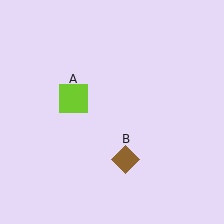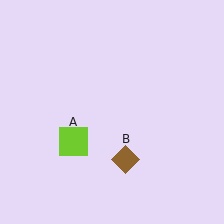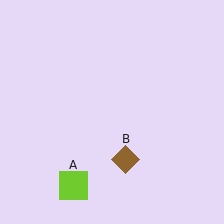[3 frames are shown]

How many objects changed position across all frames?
1 object changed position: lime square (object A).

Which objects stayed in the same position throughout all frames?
Brown diamond (object B) remained stationary.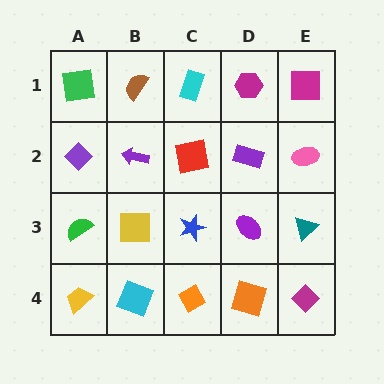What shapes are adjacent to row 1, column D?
A purple rectangle (row 2, column D), a cyan rectangle (row 1, column C), a magenta square (row 1, column E).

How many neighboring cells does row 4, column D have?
3.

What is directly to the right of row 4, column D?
A magenta diamond.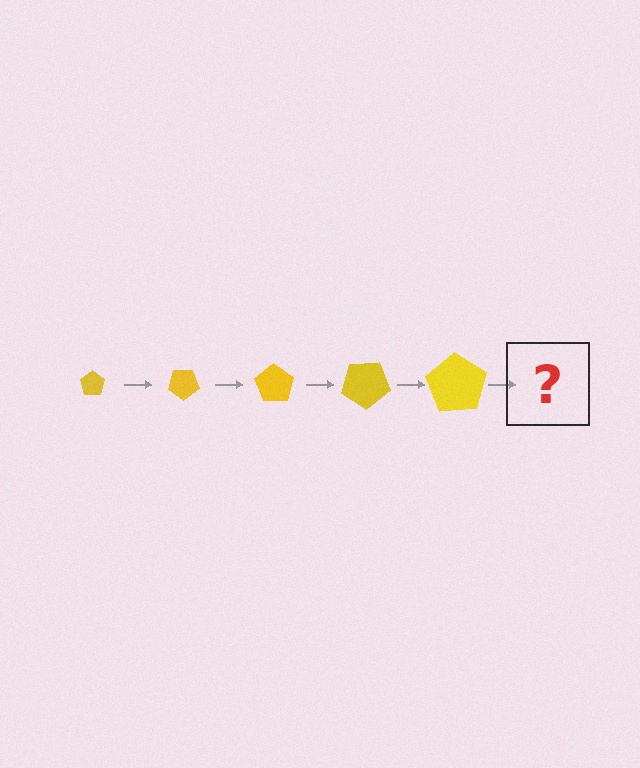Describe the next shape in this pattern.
It should be a pentagon, larger than the previous one and rotated 175 degrees from the start.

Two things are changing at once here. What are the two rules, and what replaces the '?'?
The two rules are that the pentagon grows larger each step and it rotates 35 degrees each step. The '?' should be a pentagon, larger than the previous one and rotated 175 degrees from the start.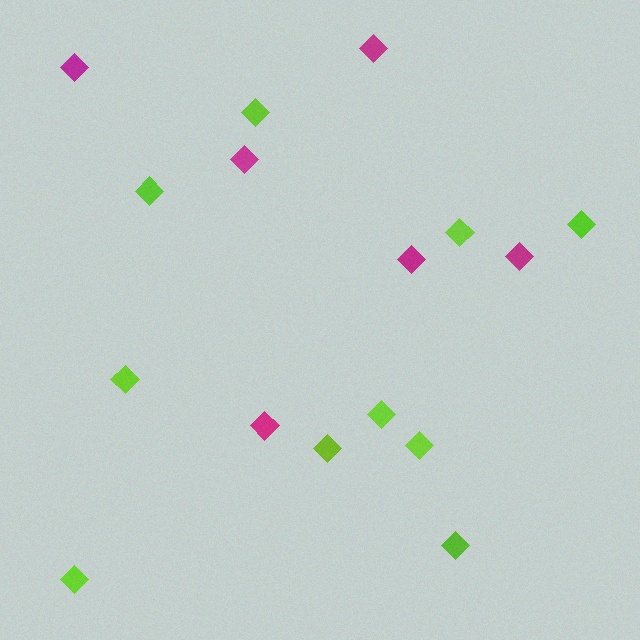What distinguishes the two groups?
There are 2 groups: one group of magenta diamonds (6) and one group of lime diamonds (10).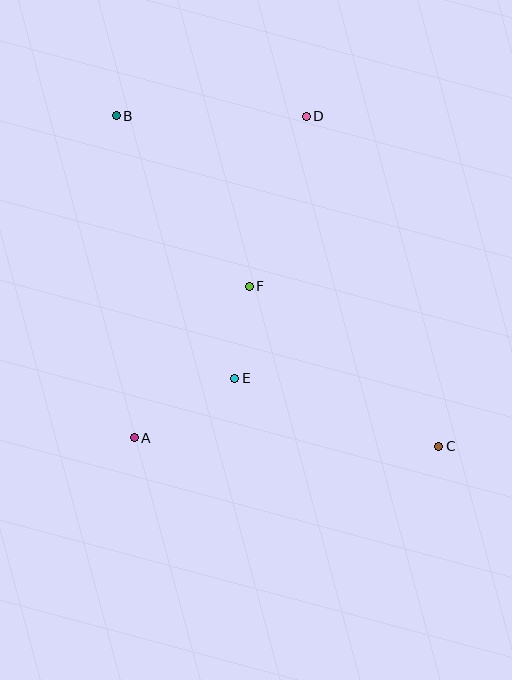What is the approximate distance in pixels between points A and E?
The distance between A and E is approximately 117 pixels.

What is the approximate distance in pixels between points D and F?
The distance between D and F is approximately 179 pixels.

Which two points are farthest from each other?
Points B and C are farthest from each other.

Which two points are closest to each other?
Points E and F are closest to each other.